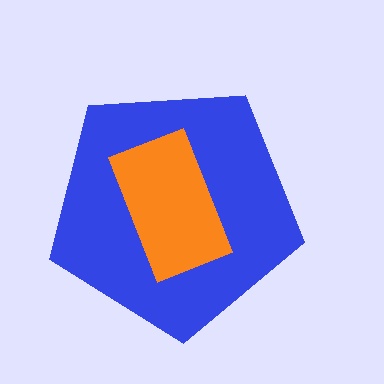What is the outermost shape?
The blue pentagon.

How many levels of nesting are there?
2.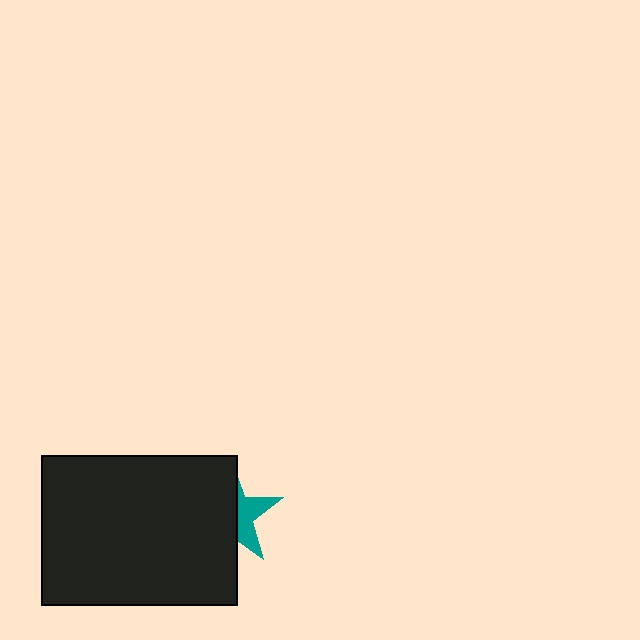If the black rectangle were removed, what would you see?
You would see the complete teal star.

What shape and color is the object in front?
The object in front is a black rectangle.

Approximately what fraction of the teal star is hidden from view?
Roughly 62% of the teal star is hidden behind the black rectangle.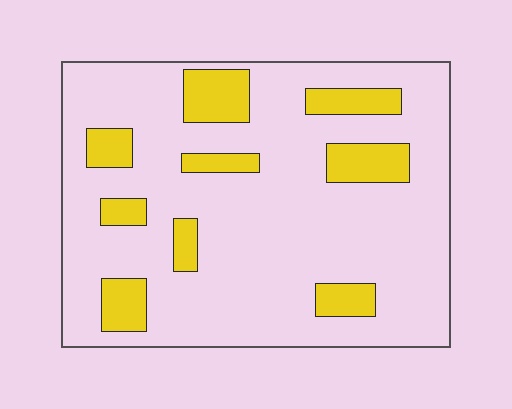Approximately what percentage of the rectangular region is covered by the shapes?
Approximately 20%.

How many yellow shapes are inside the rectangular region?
9.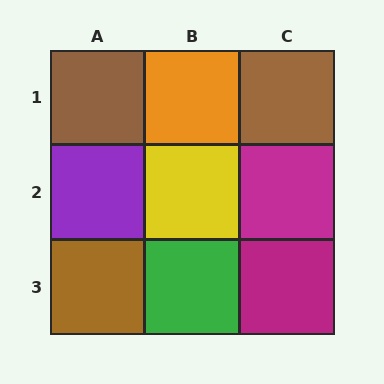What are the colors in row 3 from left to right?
Brown, green, magenta.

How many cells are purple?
1 cell is purple.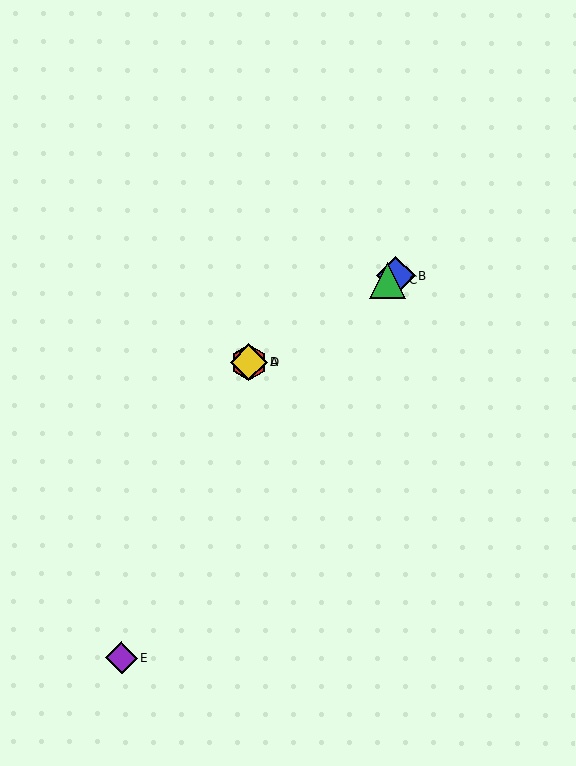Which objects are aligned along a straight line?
Objects A, B, C, D are aligned along a straight line.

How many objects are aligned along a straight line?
4 objects (A, B, C, D) are aligned along a straight line.